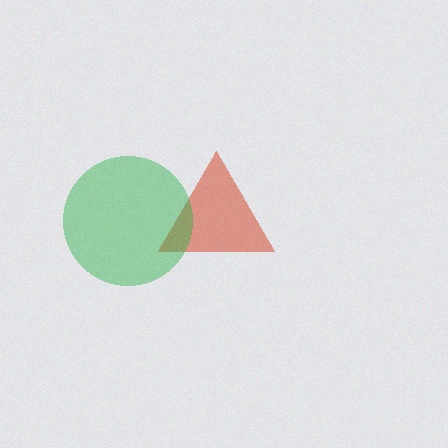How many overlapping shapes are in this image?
There are 2 overlapping shapes in the image.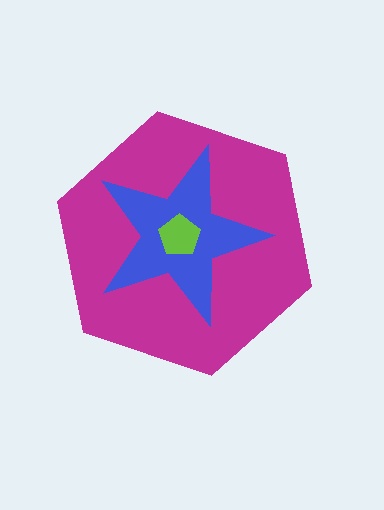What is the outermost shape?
The magenta hexagon.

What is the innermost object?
The lime pentagon.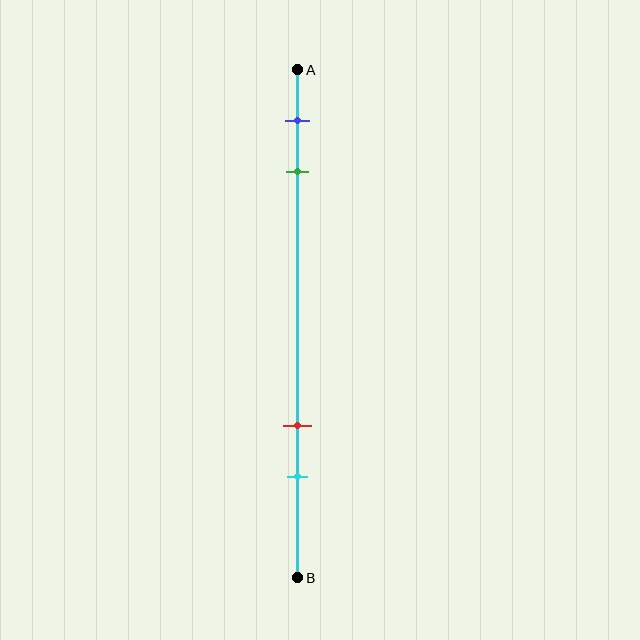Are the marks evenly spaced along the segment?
No, the marks are not evenly spaced.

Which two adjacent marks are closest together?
The blue and green marks are the closest adjacent pair.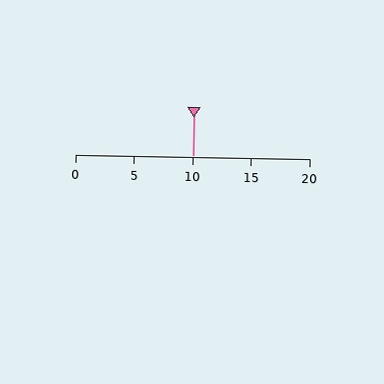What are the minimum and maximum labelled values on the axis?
The axis runs from 0 to 20.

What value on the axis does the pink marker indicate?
The marker indicates approximately 10.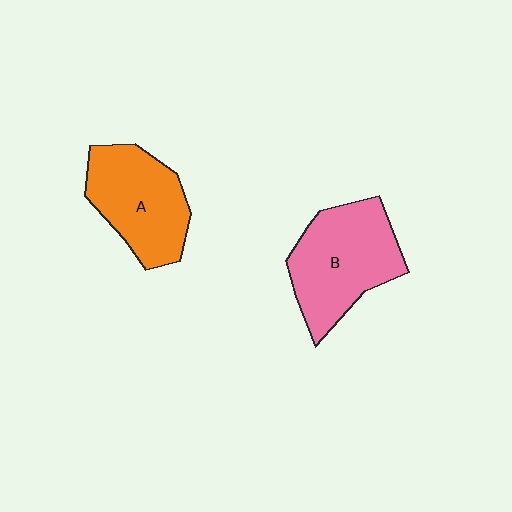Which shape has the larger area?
Shape B (pink).